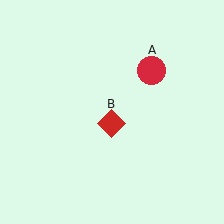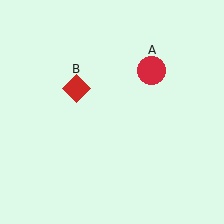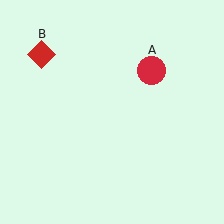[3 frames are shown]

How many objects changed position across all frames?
1 object changed position: red diamond (object B).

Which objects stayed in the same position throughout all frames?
Red circle (object A) remained stationary.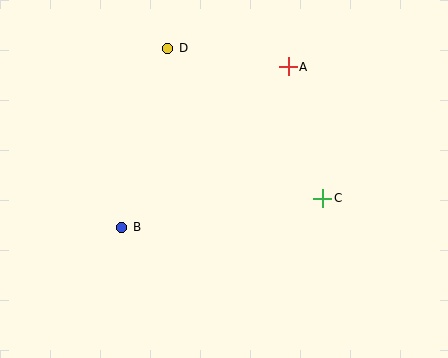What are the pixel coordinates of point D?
Point D is at (168, 48).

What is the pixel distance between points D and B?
The distance between D and B is 185 pixels.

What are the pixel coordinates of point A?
Point A is at (288, 67).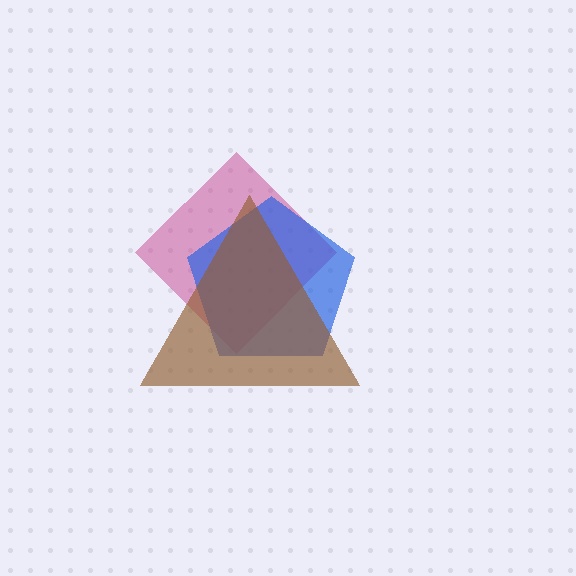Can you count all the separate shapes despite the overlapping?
Yes, there are 3 separate shapes.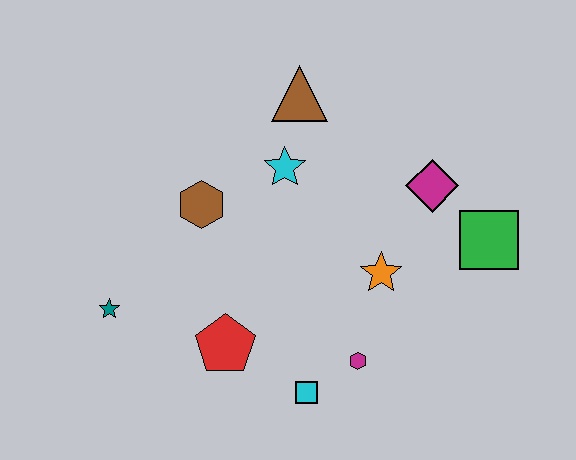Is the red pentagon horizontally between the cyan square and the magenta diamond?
No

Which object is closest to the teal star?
The red pentagon is closest to the teal star.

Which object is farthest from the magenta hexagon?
The brown triangle is farthest from the magenta hexagon.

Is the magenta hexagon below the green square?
Yes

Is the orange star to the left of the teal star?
No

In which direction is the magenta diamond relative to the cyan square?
The magenta diamond is above the cyan square.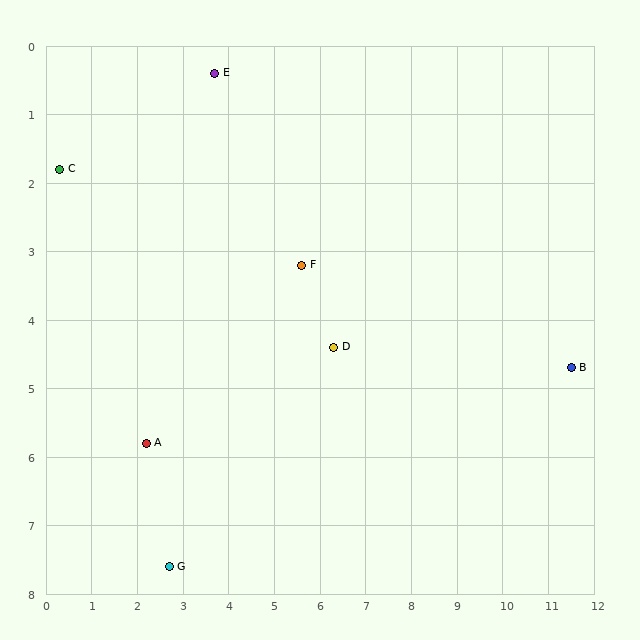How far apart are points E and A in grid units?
Points E and A are about 5.6 grid units apart.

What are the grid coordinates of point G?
Point G is at approximately (2.7, 7.6).